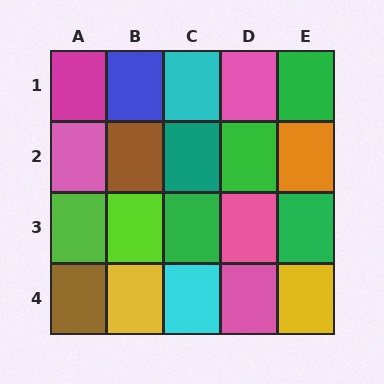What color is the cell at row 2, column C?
Teal.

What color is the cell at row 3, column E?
Green.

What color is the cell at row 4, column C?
Cyan.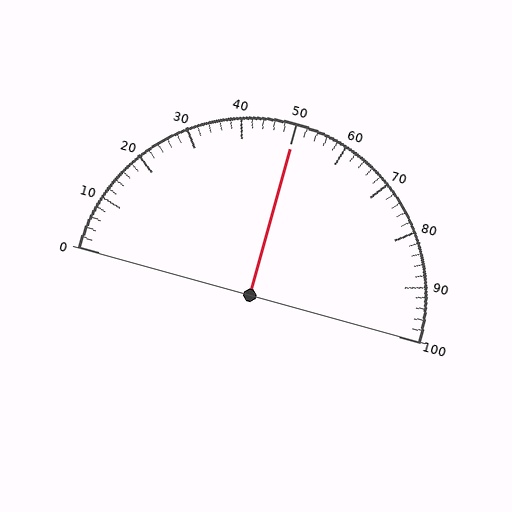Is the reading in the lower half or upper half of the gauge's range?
The reading is in the upper half of the range (0 to 100).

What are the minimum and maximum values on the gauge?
The gauge ranges from 0 to 100.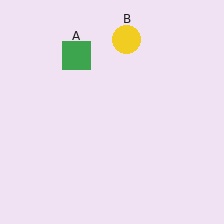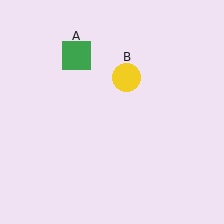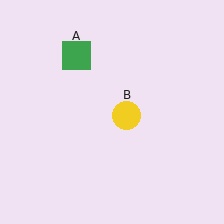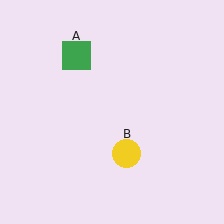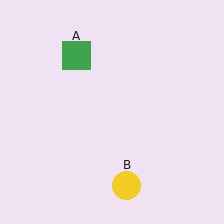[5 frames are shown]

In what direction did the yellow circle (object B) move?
The yellow circle (object B) moved down.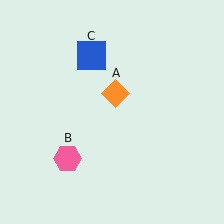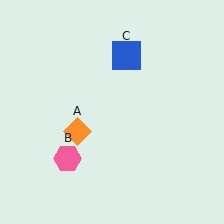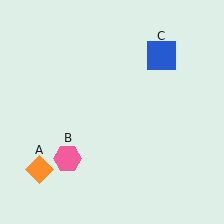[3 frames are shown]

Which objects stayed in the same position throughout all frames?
Pink hexagon (object B) remained stationary.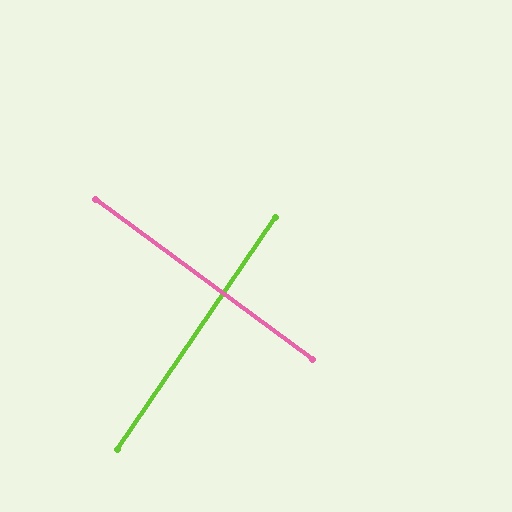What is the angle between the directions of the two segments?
Approximately 88 degrees.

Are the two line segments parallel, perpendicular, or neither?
Perpendicular — they meet at approximately 88°.